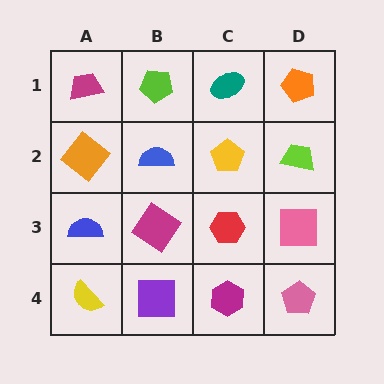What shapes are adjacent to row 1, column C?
A yellow pentagon (row 2, column C), a lime pentagon (row 1, column B), an orange pentagon (row 1, column D).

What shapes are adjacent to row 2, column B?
A lime pentagon (row 1, column B), a magenta diamond (row 3, column B), an orange diamond (row 2, column A), a yellow pentagon (row 2, column C).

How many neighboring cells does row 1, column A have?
2.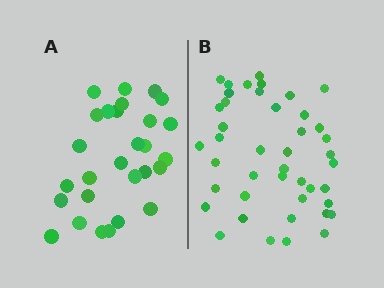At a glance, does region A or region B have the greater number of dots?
Region B (the right region) has more dots.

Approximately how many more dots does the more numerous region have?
Region B has approximately 15 more dots than region A.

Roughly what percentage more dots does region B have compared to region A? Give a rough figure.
About 55% more.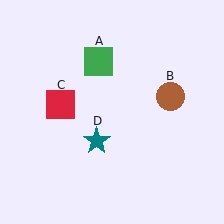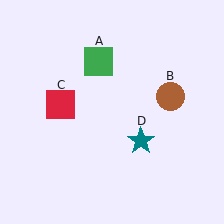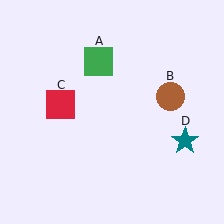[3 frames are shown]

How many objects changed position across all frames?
1 object changed position: teal star (object D).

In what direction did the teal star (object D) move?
The teal star (object D) moved right.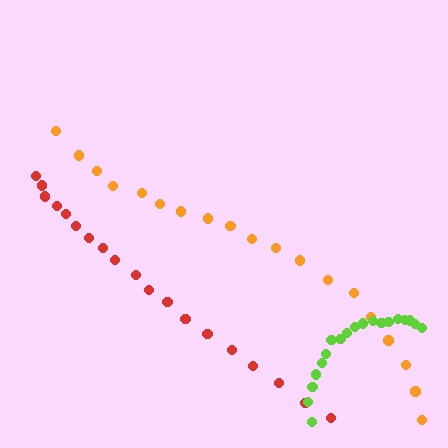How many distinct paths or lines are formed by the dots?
There are 3 distinct paths.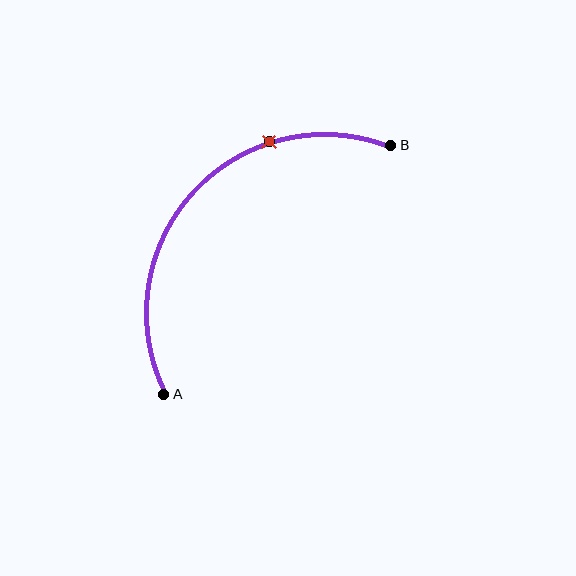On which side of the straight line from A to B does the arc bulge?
The arc bulges above and to the left of the straight line connecting A and B.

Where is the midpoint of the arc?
The arc midpoint is the point on the curve farthest from the straight line joining A and B. It sits above and to the left of that line.